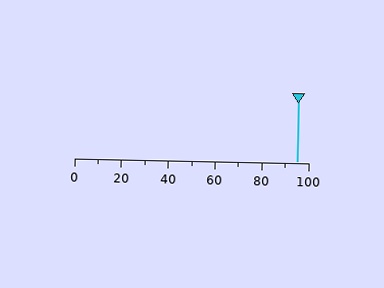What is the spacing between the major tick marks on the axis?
The major ticks are spaced 20 apart.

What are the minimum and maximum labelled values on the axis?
The axis runs from 0 to 100.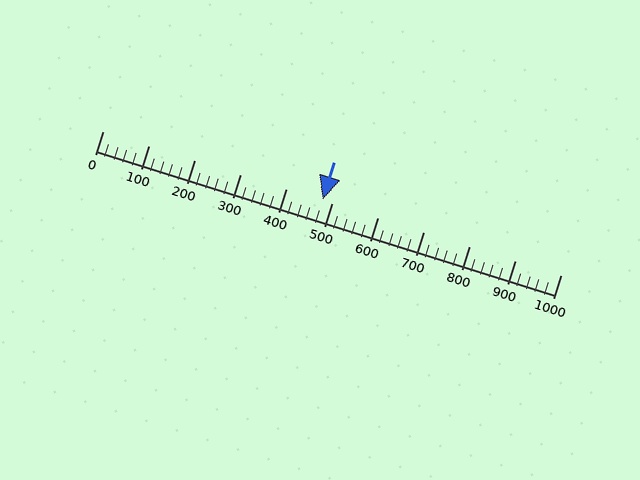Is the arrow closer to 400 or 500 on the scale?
The arrow is closer to 500.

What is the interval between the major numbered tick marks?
The major tick marks are spaced 100 units apart.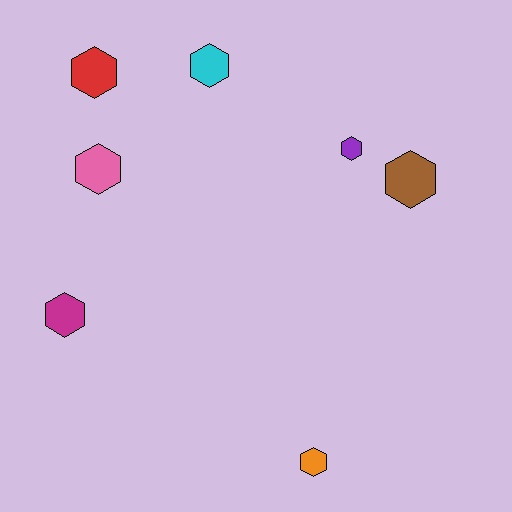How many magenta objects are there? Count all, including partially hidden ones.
There is 1 magenta object.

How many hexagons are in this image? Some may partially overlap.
There are 7 hexagons.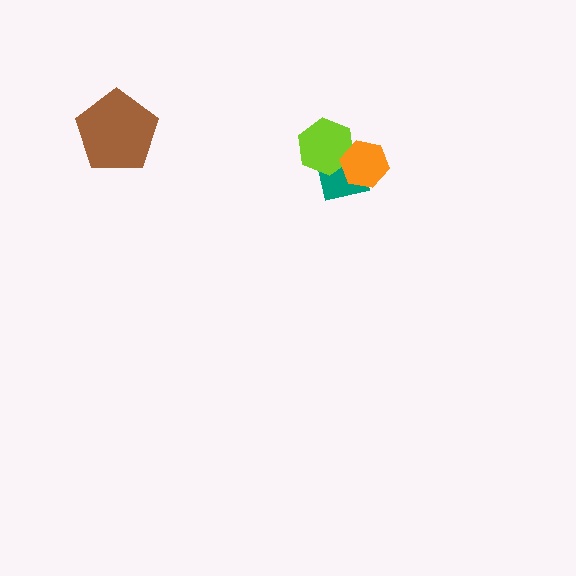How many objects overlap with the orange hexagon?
2 objects overlap with the orange hexagon.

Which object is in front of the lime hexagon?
The orange hexagon is in front of the lime hexagon.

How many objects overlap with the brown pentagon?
0 objects overlap with the brown pentagon.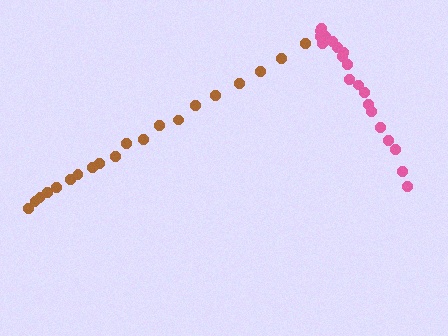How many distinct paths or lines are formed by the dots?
There are 2 distinct paths.